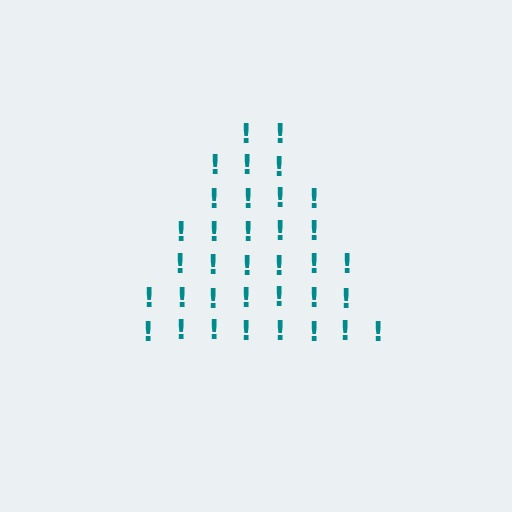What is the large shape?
The large shape is a triangle.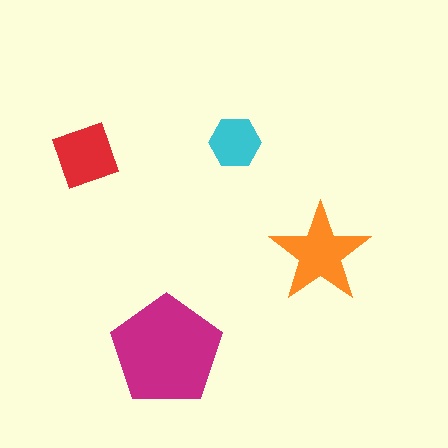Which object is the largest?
The magenta pentagon.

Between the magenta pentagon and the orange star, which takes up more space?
The magenta pentagon.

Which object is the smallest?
The cyan hexagon.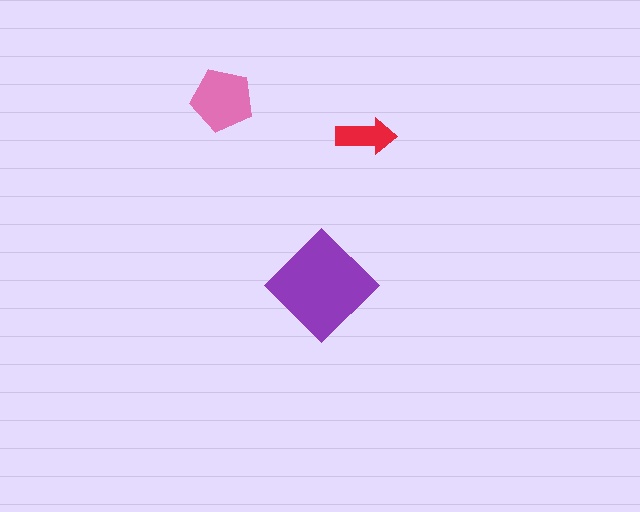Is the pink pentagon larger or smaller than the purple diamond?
Smaller.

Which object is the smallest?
The red arrow.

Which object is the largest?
The purple diamond.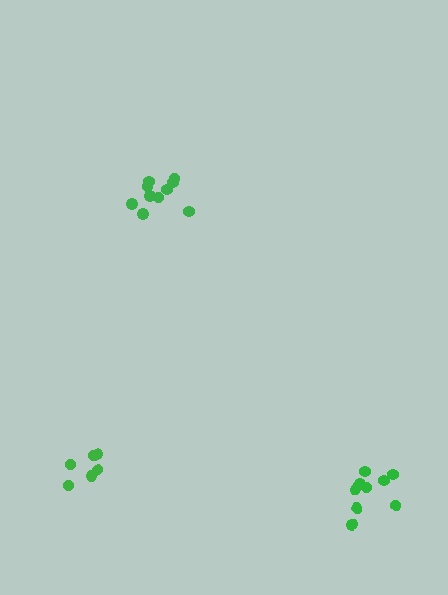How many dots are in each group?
Group 1: 10 dots, Group 2: 9 dots, Group 3: 6 dots (25 total).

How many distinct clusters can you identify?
There are 3 distinct clusters.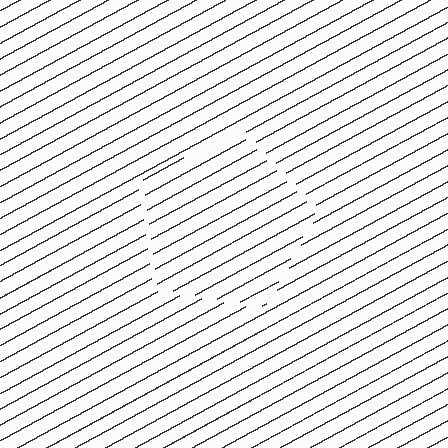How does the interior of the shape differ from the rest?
The interior of the shape contains the same grating, shifted by half a period — the contour is defined by the phase discontinuity where line-ends from the inner and outer gratings abut.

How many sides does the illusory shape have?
5 sides — the line-ends trace a pentagon.